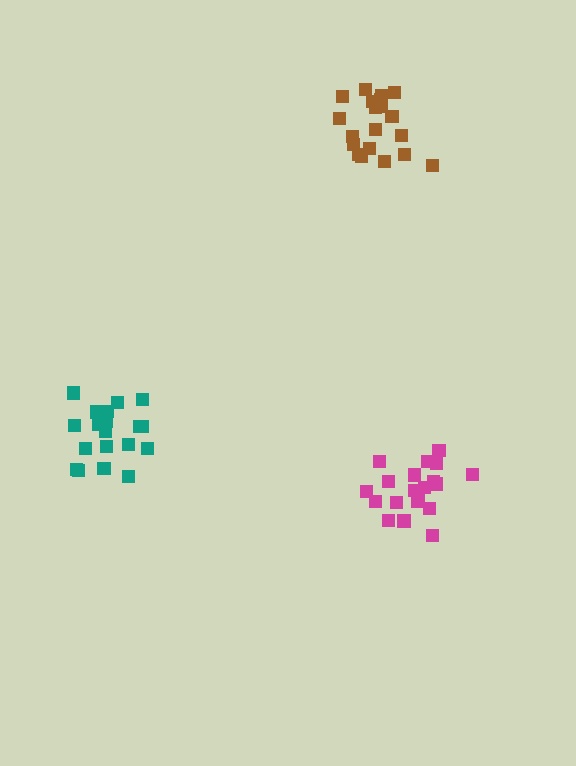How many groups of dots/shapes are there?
There are 3 groups.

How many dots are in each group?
Group 1: 19 dots, Group 2: 20 dots, Group 3: 20 dots (59 total).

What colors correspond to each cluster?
The clusters are colored: magenta, brown, teal.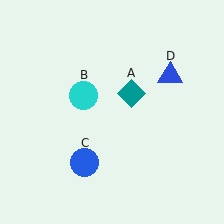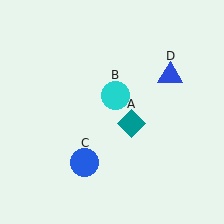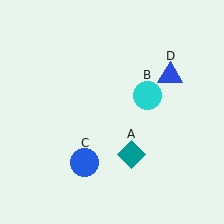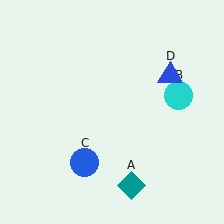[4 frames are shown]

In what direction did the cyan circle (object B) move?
The cyan circle (object B) moved right.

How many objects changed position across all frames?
2 objects changed position: teal diamond (object A), cyan circle (object B).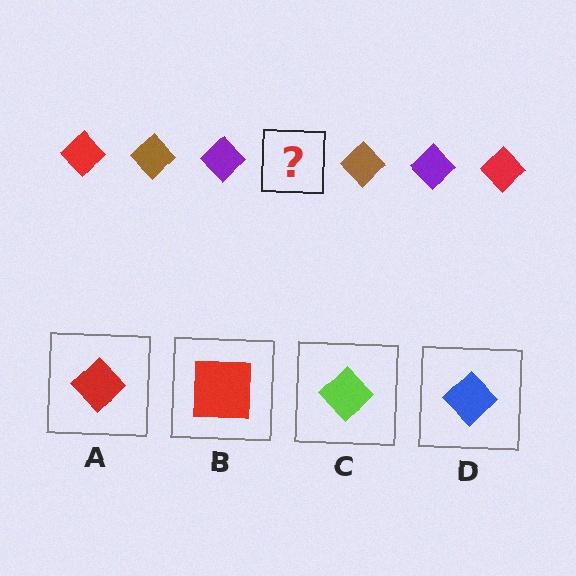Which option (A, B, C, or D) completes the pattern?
A.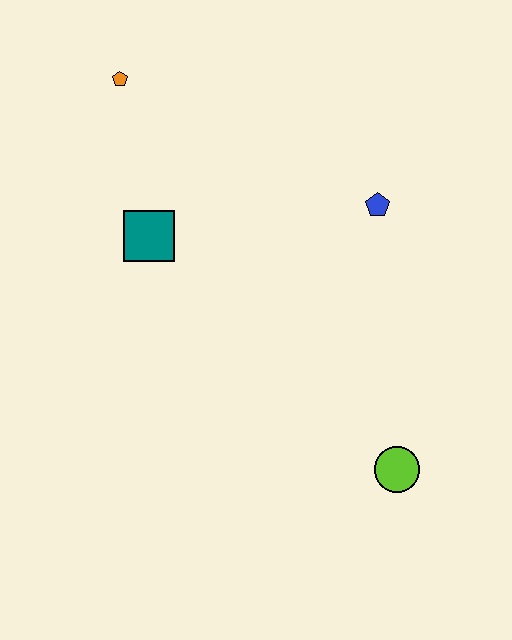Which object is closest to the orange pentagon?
The teal square is closest to the orange pentagon.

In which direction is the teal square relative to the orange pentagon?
The teal square is below the orange pentagon.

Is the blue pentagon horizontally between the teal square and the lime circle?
Yes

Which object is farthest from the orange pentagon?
The lime circle is farthest from the orange pentagon.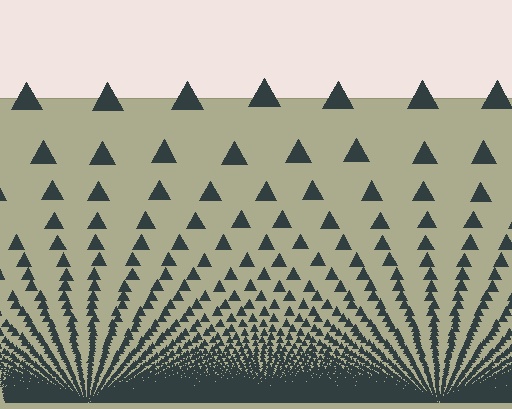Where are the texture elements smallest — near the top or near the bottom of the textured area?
Near the bottom.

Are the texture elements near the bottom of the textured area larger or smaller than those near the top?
Smaller. The gradient is inverted — elements near the bottom are smaller and denser.